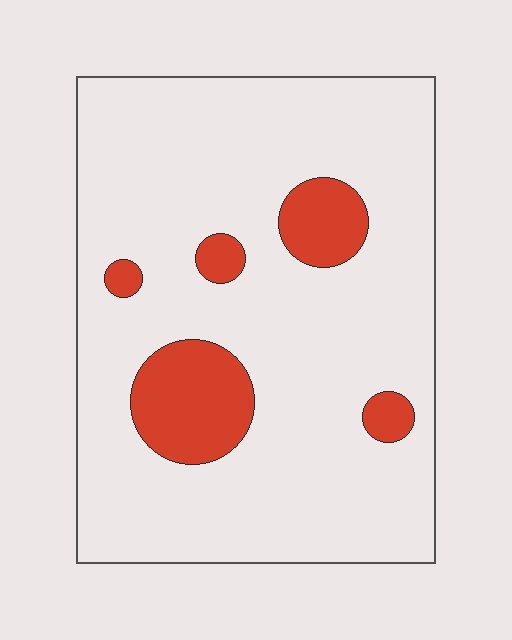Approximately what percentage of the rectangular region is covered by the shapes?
Approximately 15%.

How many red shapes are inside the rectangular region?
5.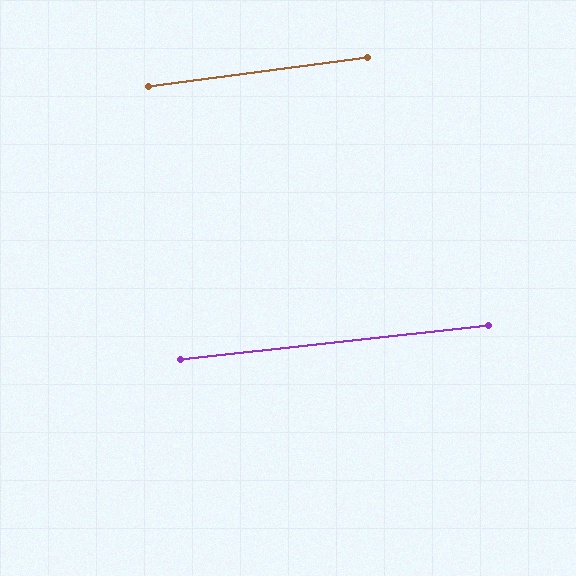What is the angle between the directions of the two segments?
Approximately 1 degree.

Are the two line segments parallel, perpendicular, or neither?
Parallel — their directions differ by only 1.1°.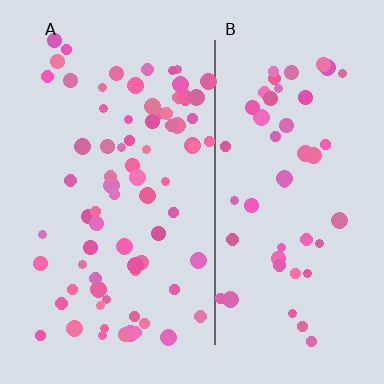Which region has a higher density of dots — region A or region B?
A (the left).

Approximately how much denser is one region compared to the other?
Approximately 1.5× — region A over region B.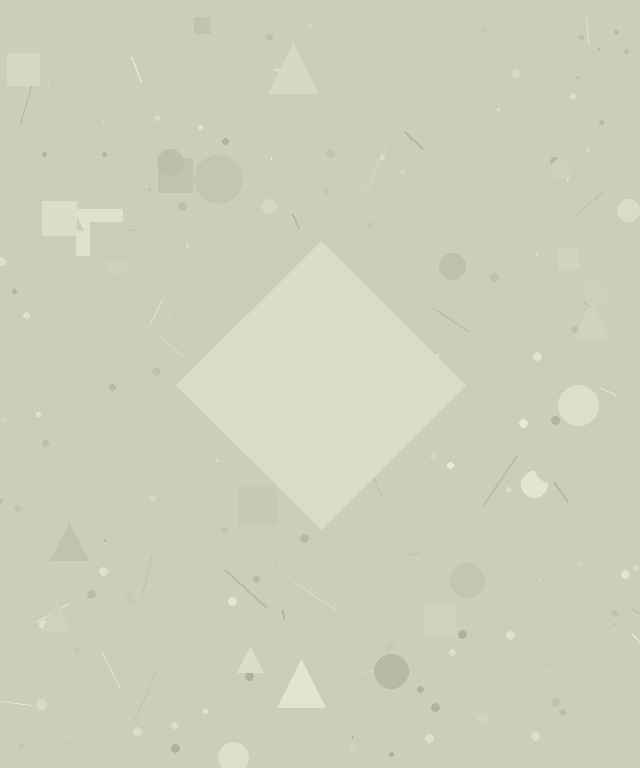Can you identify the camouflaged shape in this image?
The camouflaged shape is a diamond.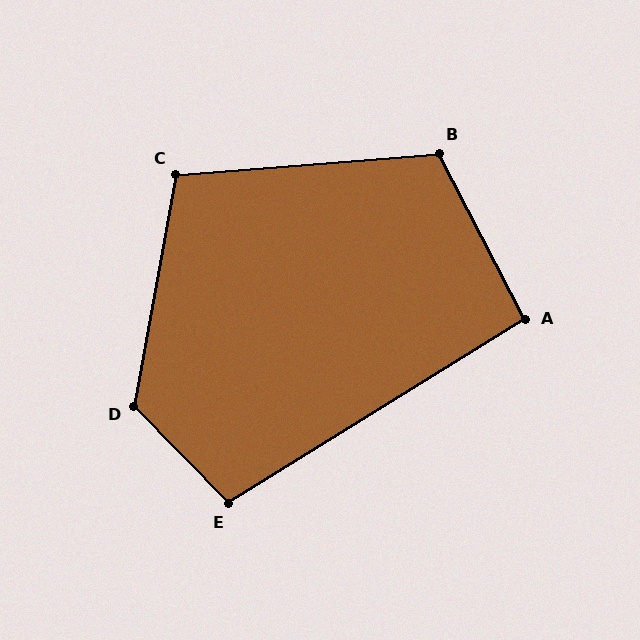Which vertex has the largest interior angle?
D, at approximately 126 degrees.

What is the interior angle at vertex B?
Approximately 113 degrees (obtuse).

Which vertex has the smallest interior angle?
A, at approximately 95 degrees.